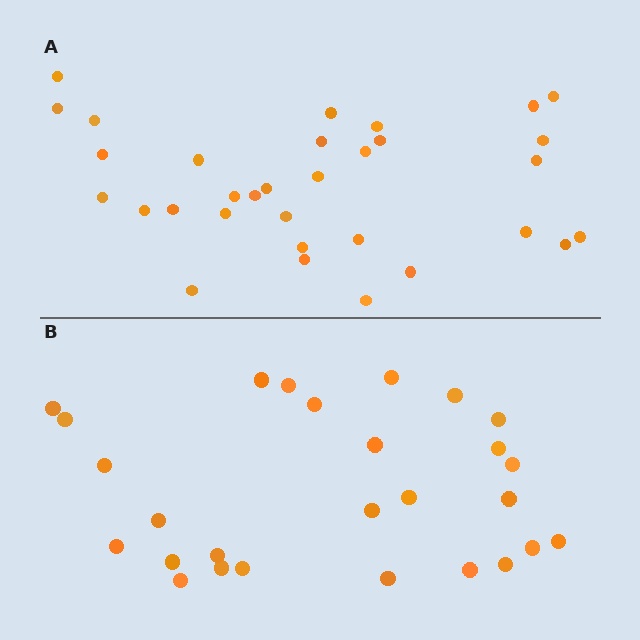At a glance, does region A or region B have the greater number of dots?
Region A (the top region) has more dots.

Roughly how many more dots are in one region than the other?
Region A has about 5 more dots than region B.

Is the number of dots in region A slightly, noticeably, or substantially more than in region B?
Region A has only slightly more — the two regions are fairly close. The ratio is roughly 1.2 to 1.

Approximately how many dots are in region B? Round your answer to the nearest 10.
About 30 dots. (The exact count is 27, which rounds to 30.)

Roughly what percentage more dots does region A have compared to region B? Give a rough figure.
About 20% more.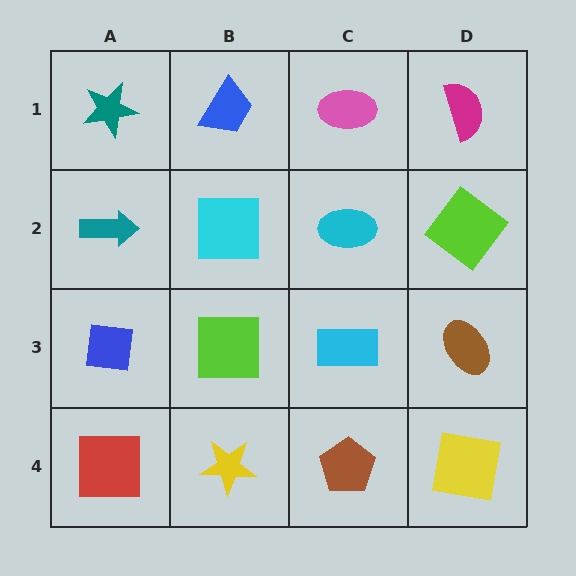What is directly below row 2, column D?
A brown ellipse.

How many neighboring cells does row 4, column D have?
2.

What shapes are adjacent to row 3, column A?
A teal arrow (row 2, column A), a red square (row 4, column A), a lime square (row 3, column B).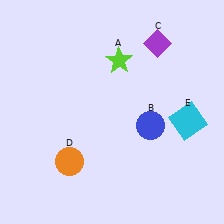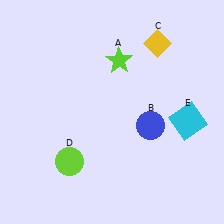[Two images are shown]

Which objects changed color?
C changed from purple to yellow. D changed from orange to lime.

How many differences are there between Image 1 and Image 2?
There are 2 differences between the two images.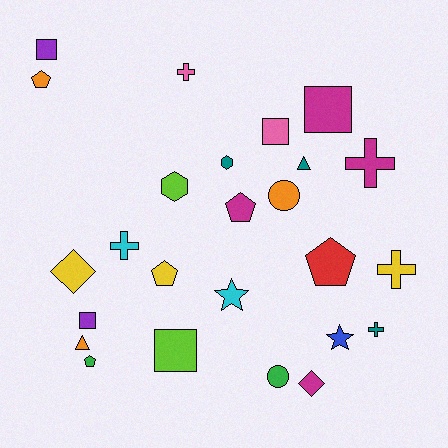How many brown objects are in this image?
There are no brown objects.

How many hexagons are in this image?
There are 2 hexagons.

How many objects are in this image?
There are 25 objects.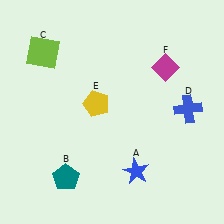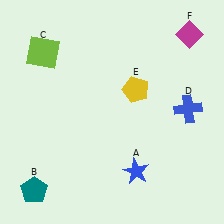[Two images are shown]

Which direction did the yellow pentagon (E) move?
The yellow pentagon (E) moved right.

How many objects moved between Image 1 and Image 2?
3 objects moved between the two images.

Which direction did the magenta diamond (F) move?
The magenta diamond (F) moved up.